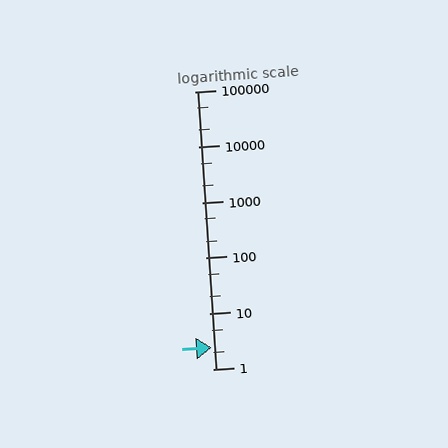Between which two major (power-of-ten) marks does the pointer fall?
The pointer is between 1 and 10.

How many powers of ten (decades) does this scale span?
The scale spans 5 decades, from 1 to 100000.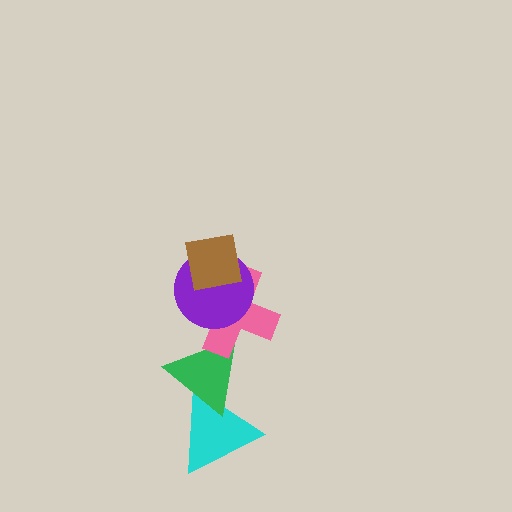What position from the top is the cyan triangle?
The cyan triangle is 5th from the top.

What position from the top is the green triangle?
The green triangle is 4th from the top.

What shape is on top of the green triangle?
The pink cross is on top of the green triangle.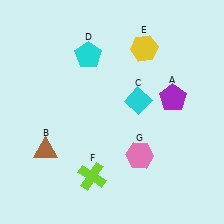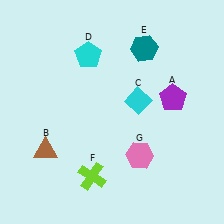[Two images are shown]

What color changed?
The hexagon (E) changed from yellow in Image 1 to teal in Image 2.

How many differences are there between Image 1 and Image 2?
There is 1 difference between the two images.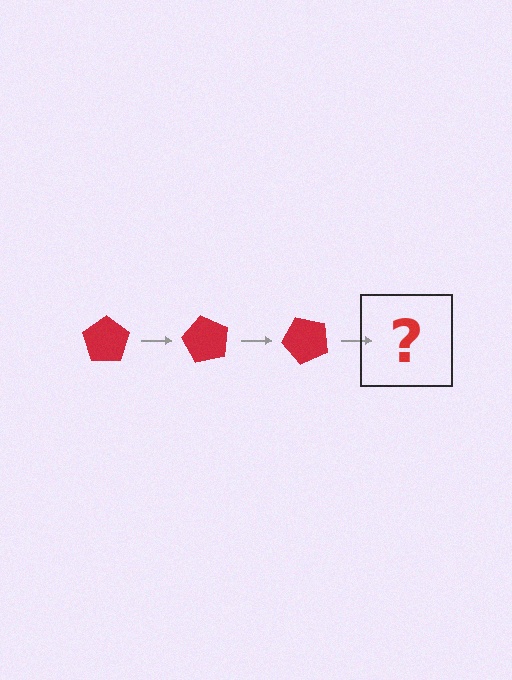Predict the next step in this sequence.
The next step is a red pentagon rotated 180 degrees.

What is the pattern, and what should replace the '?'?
The pattern is that the pentagon rotates 60 degrees each step. The '?' should be a red pentagon rotated 180 degrees.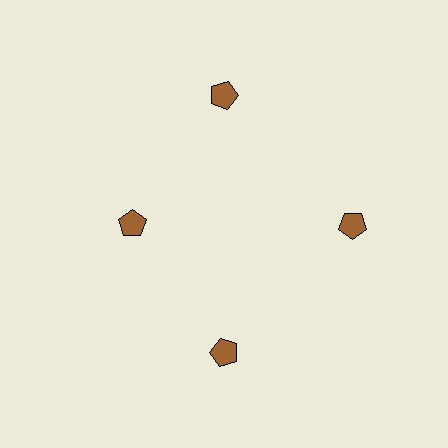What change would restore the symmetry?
The symmetry would be restored by moving it outward, back onto the ring so that all 4 pentagons sit at equal angles and equal distance from the center.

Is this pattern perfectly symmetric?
No. The 4 brown pentagons are arranged in a ring, but one element near the 9 o'clock position is pulled inward toward the center, breaking the 4-fold rotational symmetry.